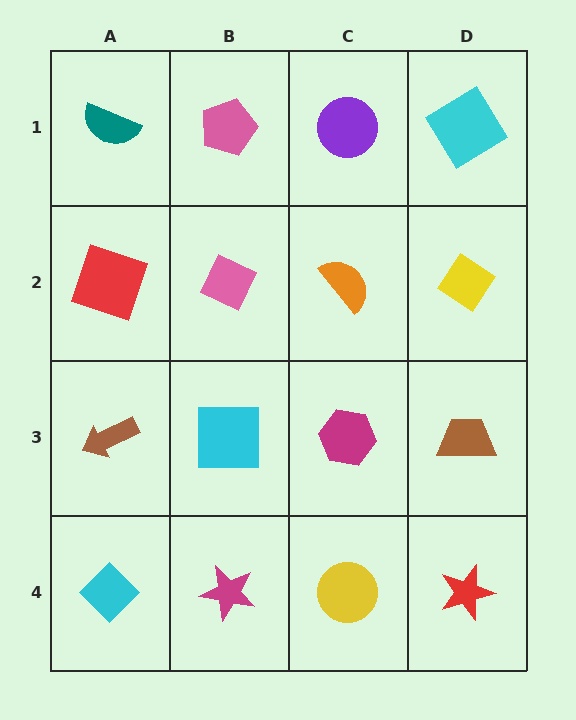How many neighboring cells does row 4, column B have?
3.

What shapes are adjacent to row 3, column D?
A yellow diamond (row 2, column D), a red star (row 4, column D), a magenta hexagon (row 3, column C).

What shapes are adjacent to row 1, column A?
A red square (row 2, column A), a pink pentagon (row 1, column B).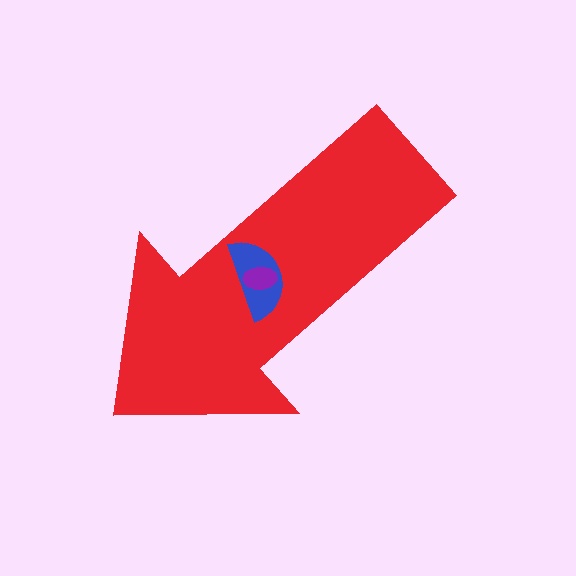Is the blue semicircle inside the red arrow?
Yes.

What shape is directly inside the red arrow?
The blue semicircle.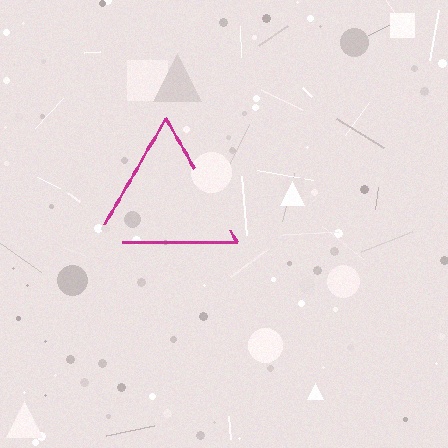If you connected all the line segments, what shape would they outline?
They would outline a triangle.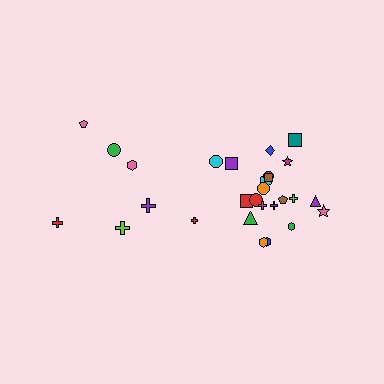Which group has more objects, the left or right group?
The right group.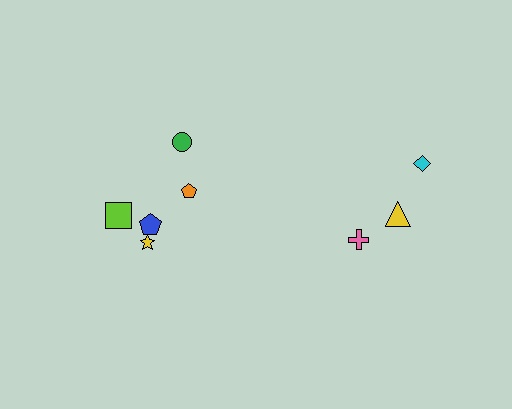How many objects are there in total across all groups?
There are 8 objects.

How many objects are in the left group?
There are 5 objects.